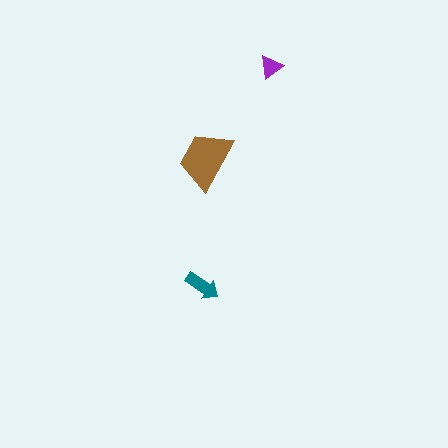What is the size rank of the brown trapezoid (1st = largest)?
1st.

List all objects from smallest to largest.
The purple triangle, the teal arrow, the brown trapezoid.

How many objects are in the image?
There are 3 objects in the image.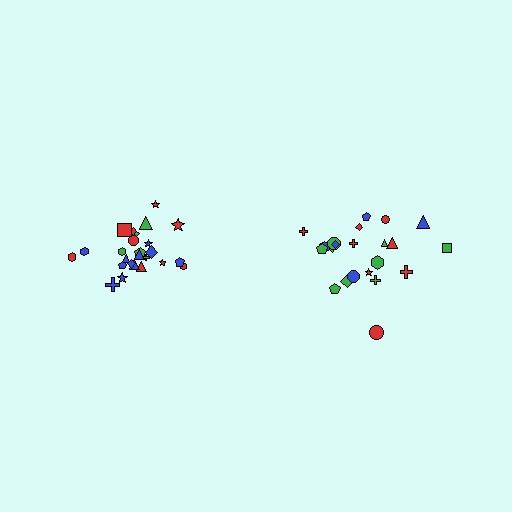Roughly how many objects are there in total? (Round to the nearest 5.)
Roughly 45 objects in total.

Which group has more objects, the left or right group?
The left group.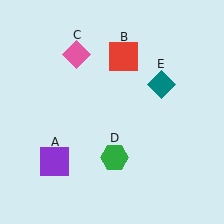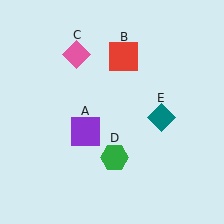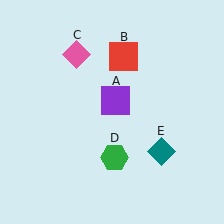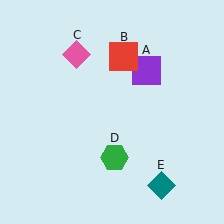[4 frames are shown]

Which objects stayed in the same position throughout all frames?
Red square (object B) and pink diamond (object C) and green hexagon (object D) remained stationary.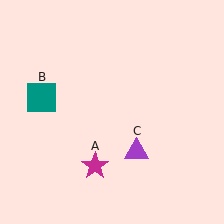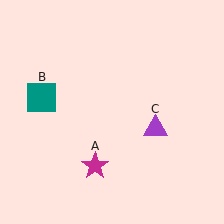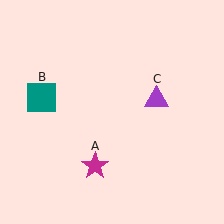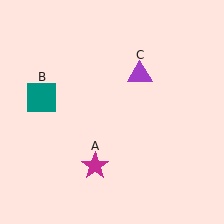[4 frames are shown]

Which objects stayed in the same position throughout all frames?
Magenta star (object A) and teal square (object B) remained stationary.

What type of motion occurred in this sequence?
The purple triangle (object C) rotated counterclockwise around the center of the scene.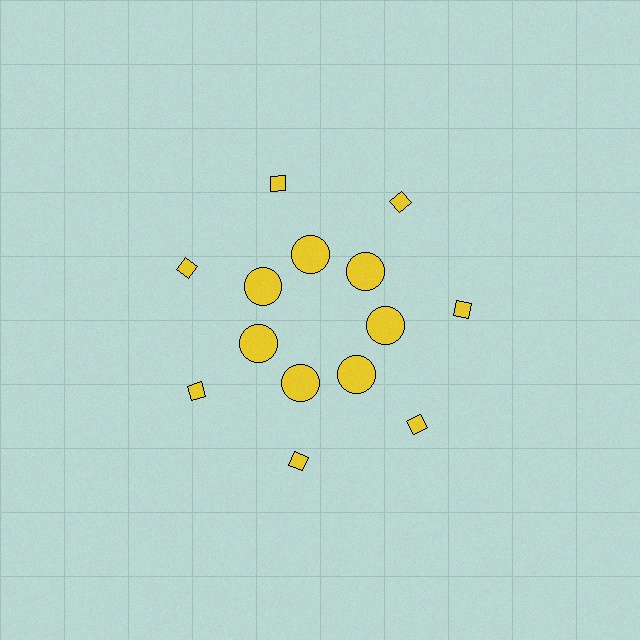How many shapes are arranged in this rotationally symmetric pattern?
There are 14 shapes, arranged in 7 groups of 2.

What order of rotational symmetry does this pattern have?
This pattern has 7-fold rotational symmetry.